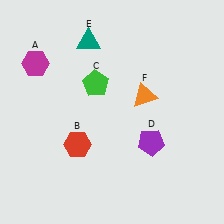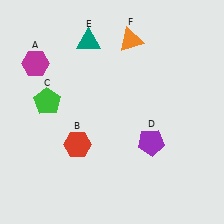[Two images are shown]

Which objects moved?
The objects that moved are: the green pentagon (C), the orange triangle (F).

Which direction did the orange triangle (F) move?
The orange triangle (F) moved up.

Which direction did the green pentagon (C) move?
The green pentagon (C) moved left.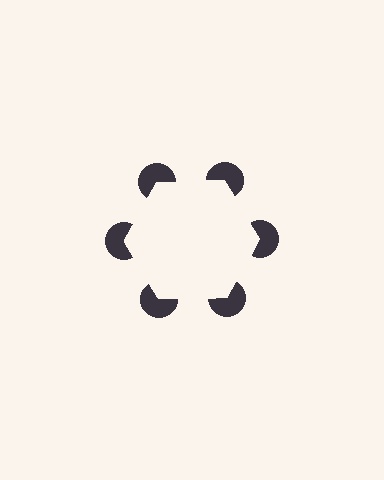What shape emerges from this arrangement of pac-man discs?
An illusory hexagon — its edges are inferred from the aligned wedge cuts in the pac-man discs, not physically drawn.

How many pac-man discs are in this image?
There are 6 — one at each vertex of the illusory hexagon.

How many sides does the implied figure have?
6 sides.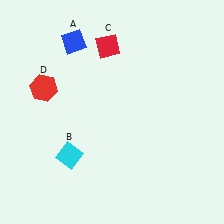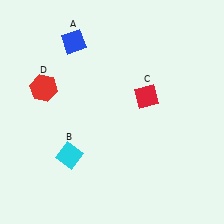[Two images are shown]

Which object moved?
The red diamond (C) moved down.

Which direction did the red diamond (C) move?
The red diamond (C) moved down.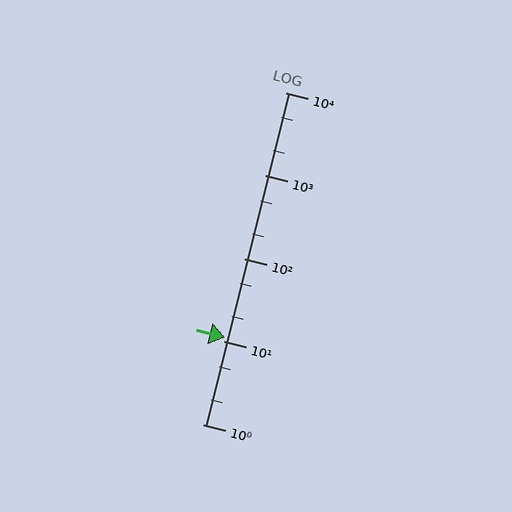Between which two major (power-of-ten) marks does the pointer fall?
The pointer is between 10 and 100.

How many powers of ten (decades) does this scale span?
The scale spans 4 decades, from 1 to 10000.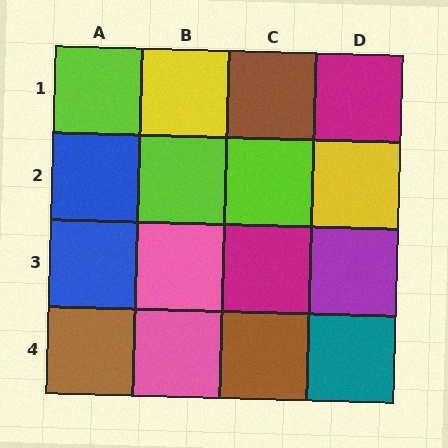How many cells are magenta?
2 cells are magenta.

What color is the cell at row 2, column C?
Lime.